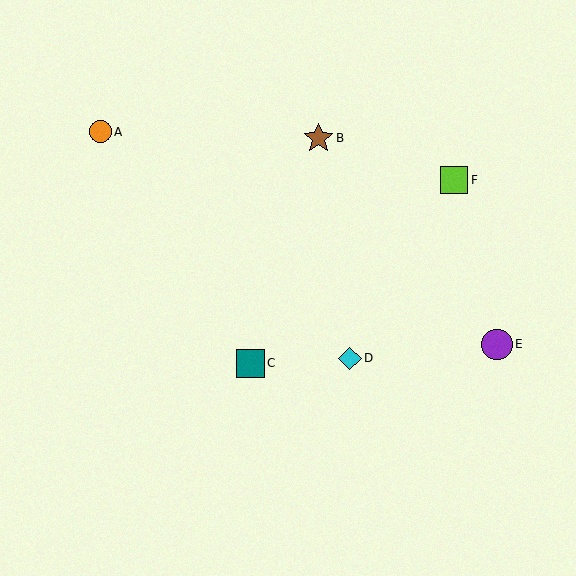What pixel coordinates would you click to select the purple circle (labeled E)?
Click at (497, 344) to select the purple circle E.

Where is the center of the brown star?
The center of the brown star is at (319, 138).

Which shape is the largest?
The purple circle (labeled E) is the largest.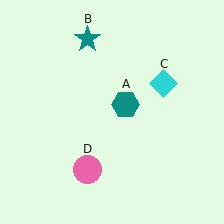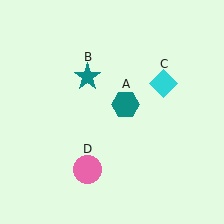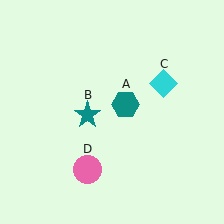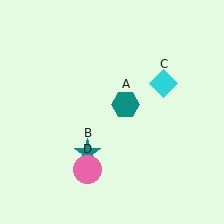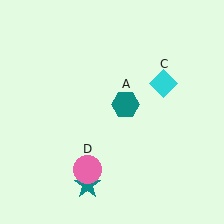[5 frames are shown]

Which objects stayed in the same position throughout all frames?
Teal hexagon (object A) and cyan diamond (object C) and pink circle (object D) remained stationary.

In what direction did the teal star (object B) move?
The teal star (object B) moved down.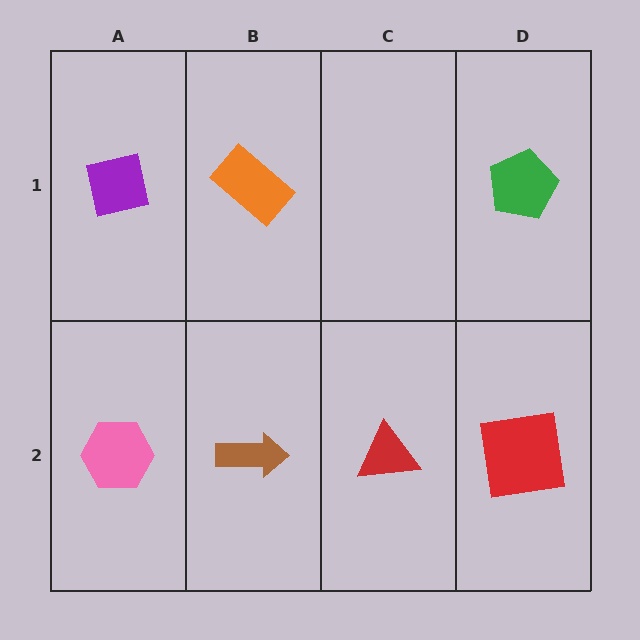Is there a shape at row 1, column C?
No, that cell is empty.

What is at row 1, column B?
An orange rectangle.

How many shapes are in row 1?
3 shapes.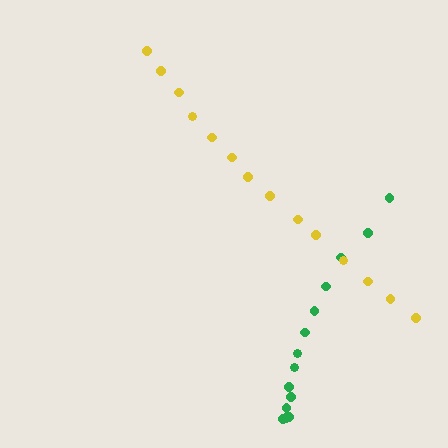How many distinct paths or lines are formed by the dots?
There are 2 distinct paths.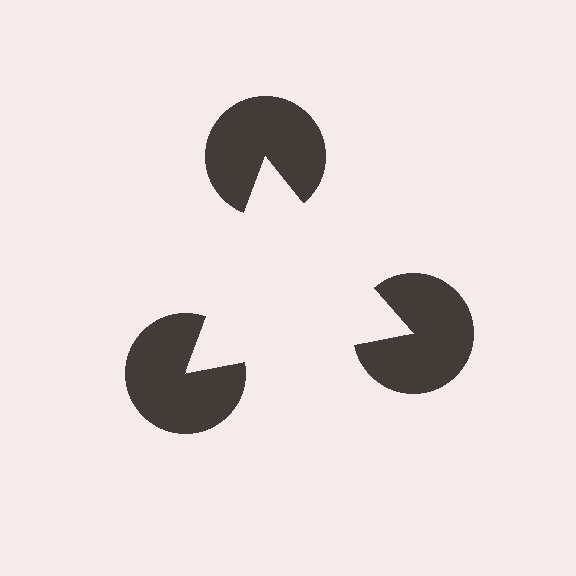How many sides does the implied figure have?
3 sides.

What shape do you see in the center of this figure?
An illusory triangle — its edges are inferred from the aligned wedge cuts in the pac-man discs, not physically drawn.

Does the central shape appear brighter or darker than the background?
It typically appears slightly brighter than the background, even though no actual brightness change is drawn.